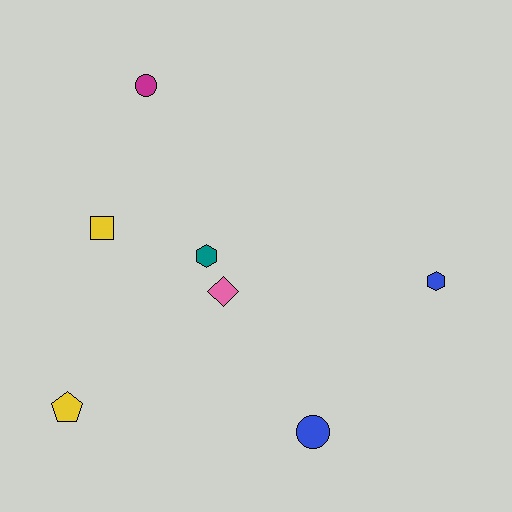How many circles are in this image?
There are 2 circles.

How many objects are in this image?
There are 7 objects.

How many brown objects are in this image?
There are no brown objects.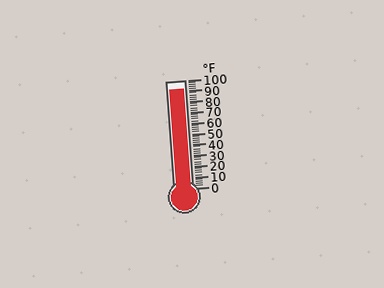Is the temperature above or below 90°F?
The temperature is above 90°F.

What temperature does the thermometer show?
The thermometer shows approximately 92°F.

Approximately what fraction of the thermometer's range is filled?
The thermometer is filled to approximately 90% of its range.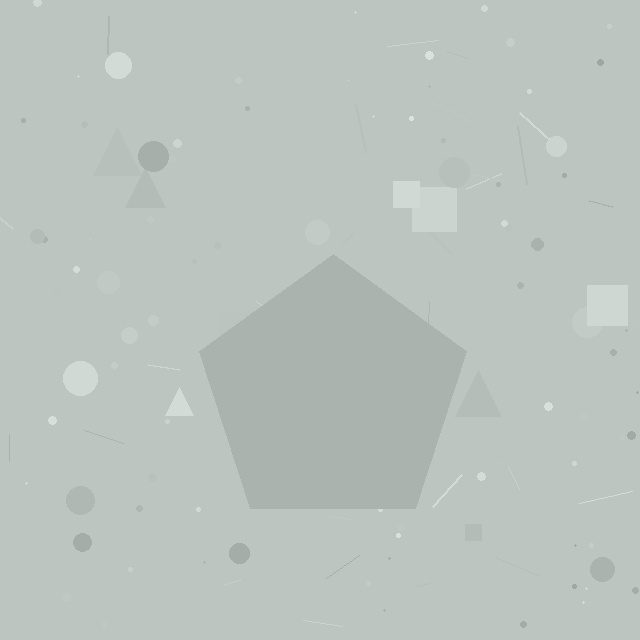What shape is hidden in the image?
A pentagon is hidden in the image.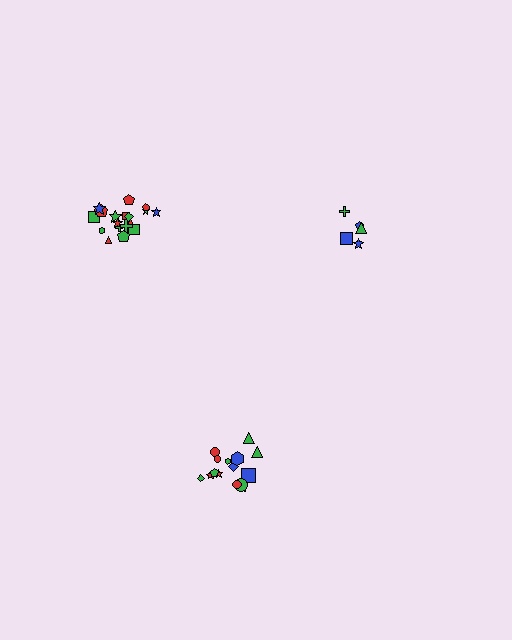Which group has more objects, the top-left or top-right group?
The top-left group.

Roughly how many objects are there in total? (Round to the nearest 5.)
Roughly 40 objects in total.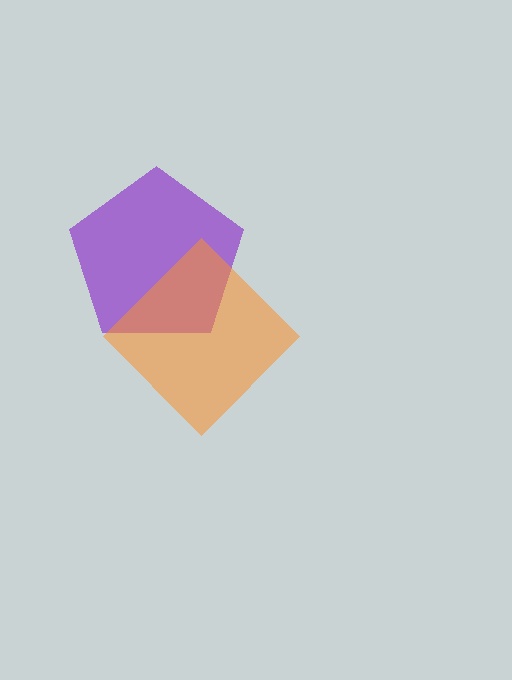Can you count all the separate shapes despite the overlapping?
Yes, there are 2 separate shapes.